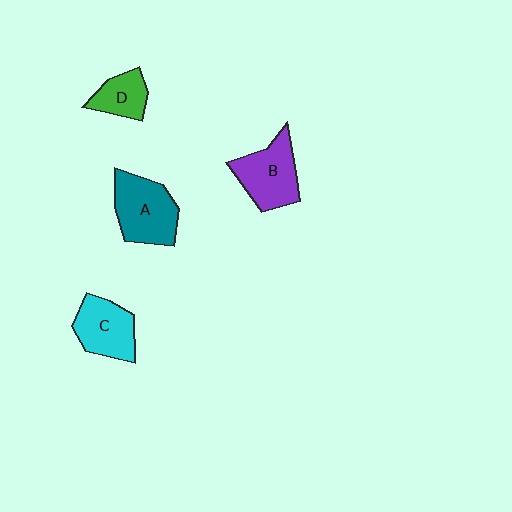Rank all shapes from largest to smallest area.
From largest to smallest: A (teal), B (purple), C (cyan), D (green).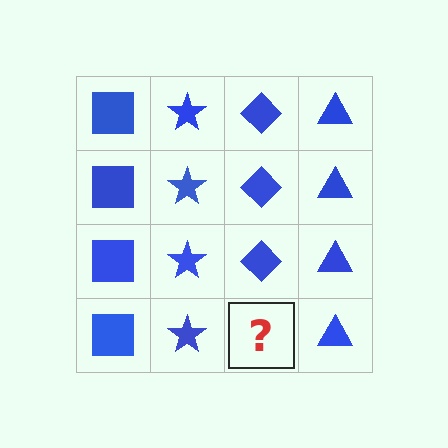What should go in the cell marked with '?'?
The missing cell should contain a blue diamond.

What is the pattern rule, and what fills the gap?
The rule is that each column has a consistent shape. The gap should be filled with a blue diamond.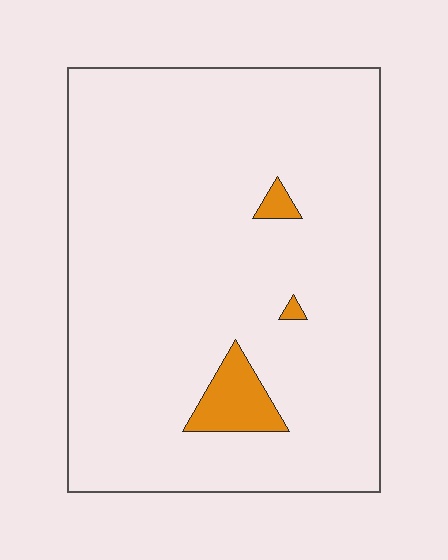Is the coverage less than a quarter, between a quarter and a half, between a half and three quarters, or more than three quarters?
Less than a quarter.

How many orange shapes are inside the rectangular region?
3.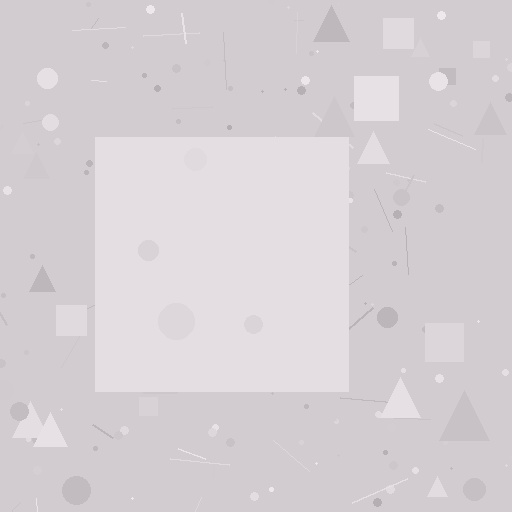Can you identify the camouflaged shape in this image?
The camouflaged shape is a square.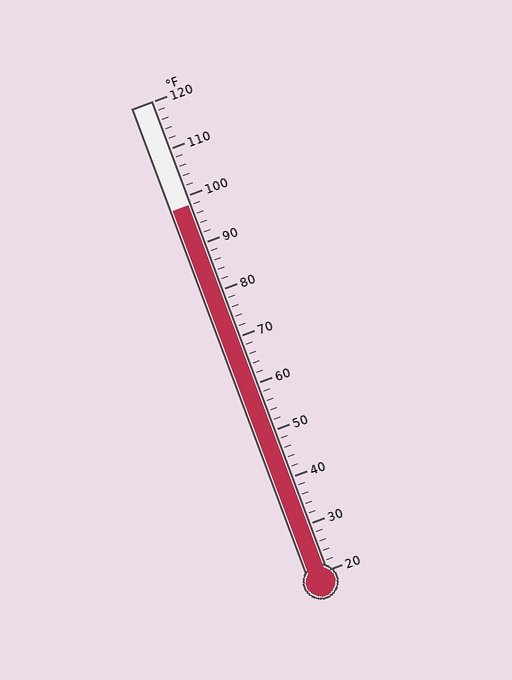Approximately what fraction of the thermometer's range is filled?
The thermometer is filled to approximately 80% of its range.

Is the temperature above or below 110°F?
The temperature is below 110°F.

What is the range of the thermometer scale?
The thermometer scale ranges from 20°F to 120°F.